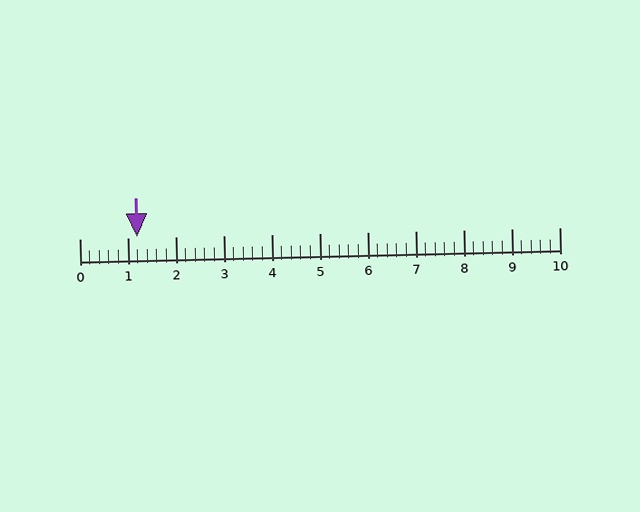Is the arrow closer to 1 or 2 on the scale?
The arrow is closer to 1.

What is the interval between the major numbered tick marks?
The major tick marks are spaced 1 units apart.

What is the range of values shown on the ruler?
The ruler shows values from 0 to 10.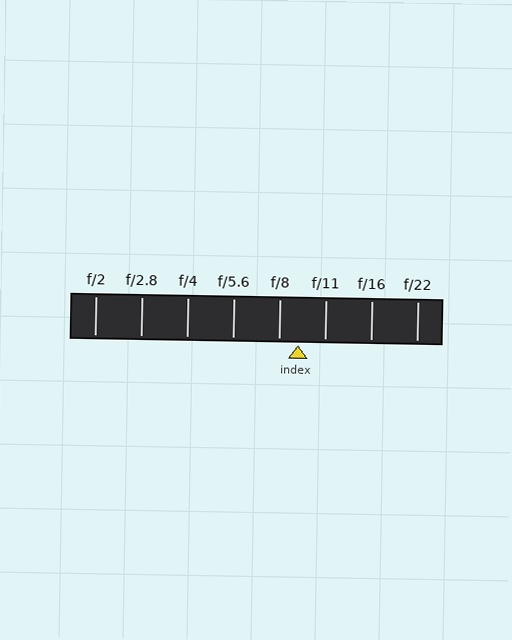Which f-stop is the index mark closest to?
The index mark is closest to f/8.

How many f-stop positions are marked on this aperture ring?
There are 8 f-stop positions marked.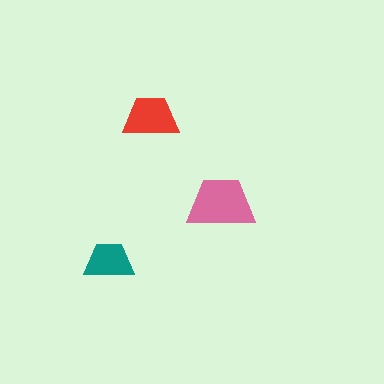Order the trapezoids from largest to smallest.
the pink one, the red one, the teal one.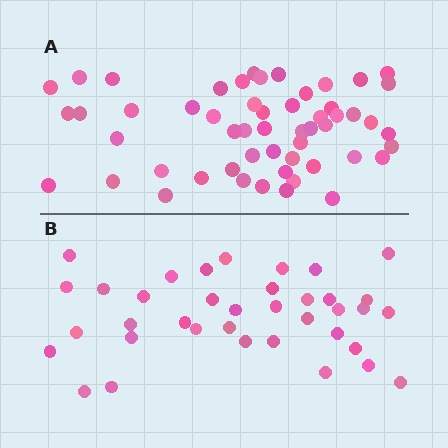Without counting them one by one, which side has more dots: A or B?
Region A (the top region) has more dots.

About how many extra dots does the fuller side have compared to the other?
Region A has approximately 15 more dots than region B.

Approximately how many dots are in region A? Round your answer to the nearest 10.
About 50 dots. (The exact count is 54, which rounds to 50.)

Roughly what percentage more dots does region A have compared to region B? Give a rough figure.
About 45% more.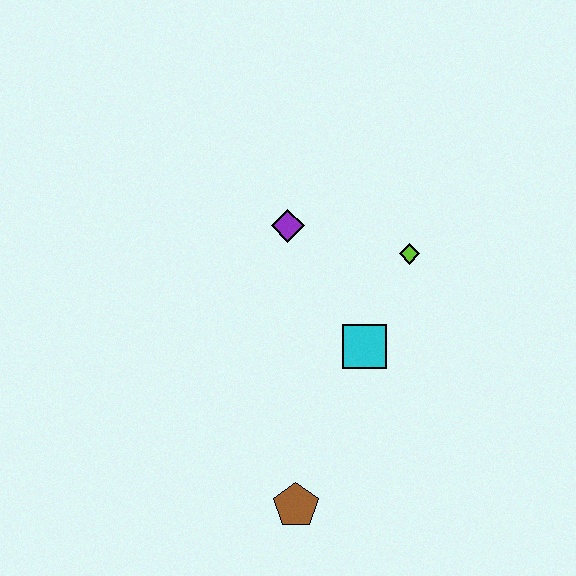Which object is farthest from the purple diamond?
The brown pentagon is farthest from the purple diamond.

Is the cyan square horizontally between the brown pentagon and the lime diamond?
Yes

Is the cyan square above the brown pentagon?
Yes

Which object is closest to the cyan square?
The lime diamond is closest to the cyan square.